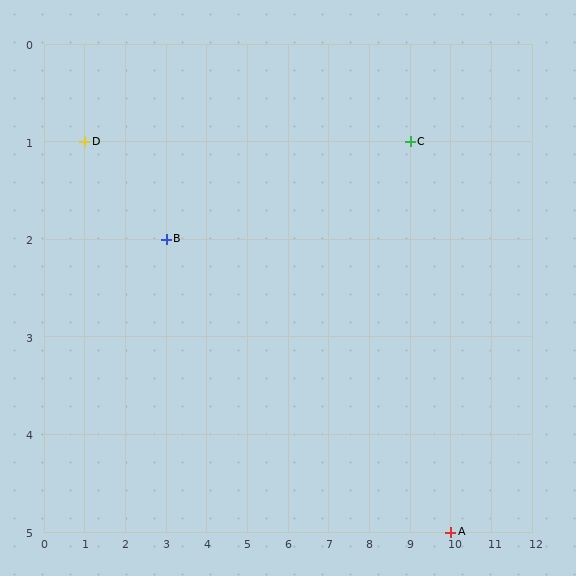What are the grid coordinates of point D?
Point D is at grid coordinates (1, 1).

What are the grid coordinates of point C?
Point C is at grid coordinates (9, 1).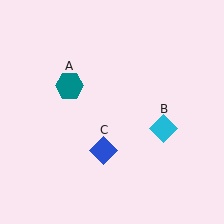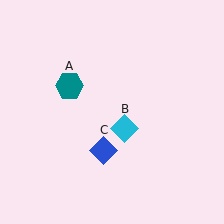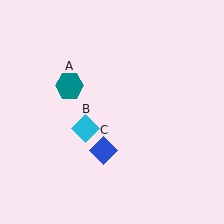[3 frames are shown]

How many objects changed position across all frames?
1 object changed position: cyan diamond (object B).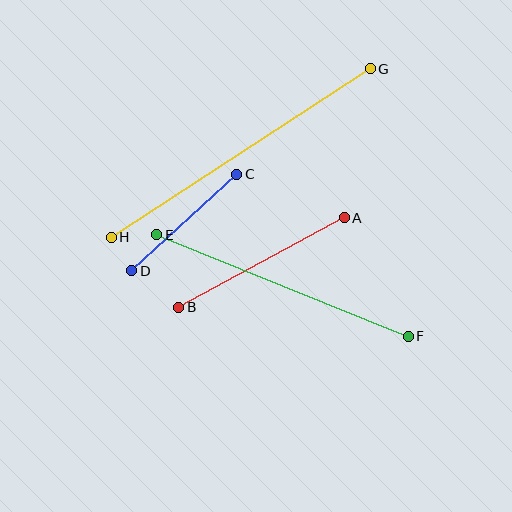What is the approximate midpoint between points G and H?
The midpoint is at approximately (241, 153) pixels.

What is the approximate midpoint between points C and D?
The midpoint is at approximately (184, 222) pixels.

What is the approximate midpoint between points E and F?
The midpoint is at approximately (282, 285) pixels.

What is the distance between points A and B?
The distance is approximately 188 pixels.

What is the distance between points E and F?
The distance is approximately 271 pixels.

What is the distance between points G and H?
The distance is approximately 309 pixels.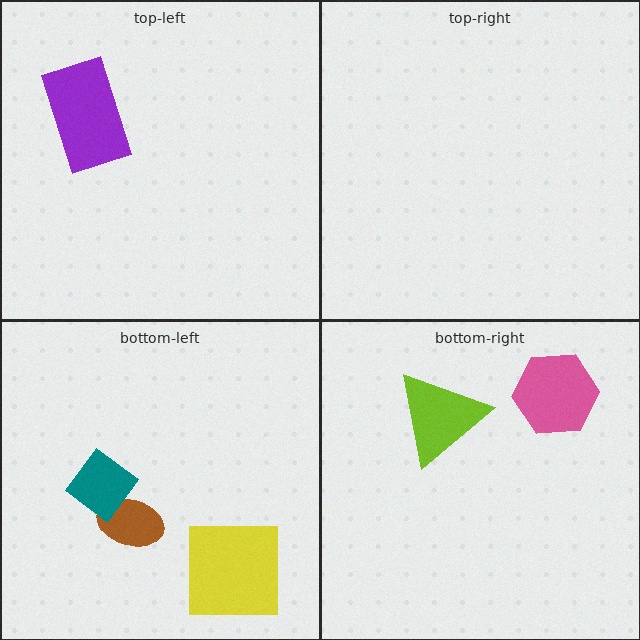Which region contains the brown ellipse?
The bottom-left region.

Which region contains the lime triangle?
The bottom-right region.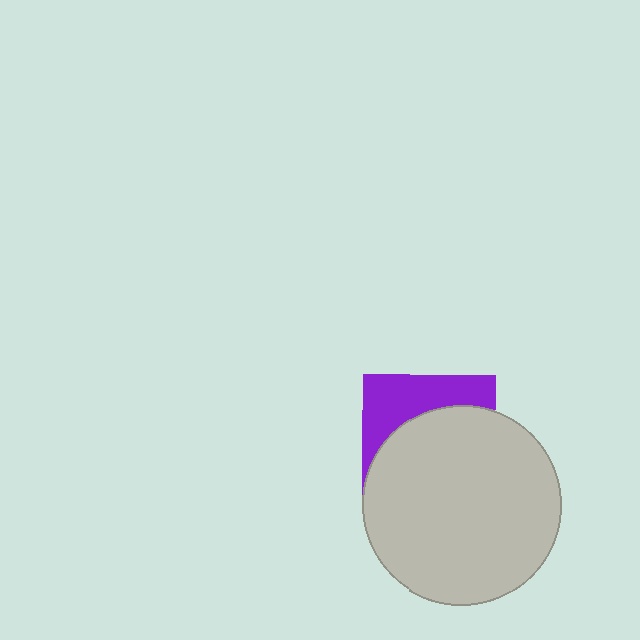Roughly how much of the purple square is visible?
A small part of it is visible (roughly 35%).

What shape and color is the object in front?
The object in front is a light gray circle.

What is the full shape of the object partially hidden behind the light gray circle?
The partially hidden object is a purple square.